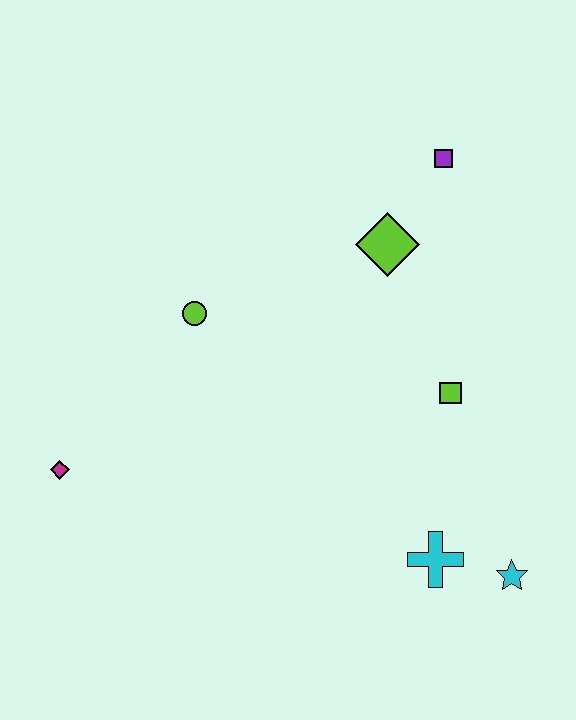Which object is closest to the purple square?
The lime diamond is closest to the purple square.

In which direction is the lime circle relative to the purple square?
The lime circle is to the left of the purple square.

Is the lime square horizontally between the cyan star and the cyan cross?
Yes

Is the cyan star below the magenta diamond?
Yes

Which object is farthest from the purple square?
The magenta diamond is farthest from the purple square.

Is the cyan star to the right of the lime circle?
Yes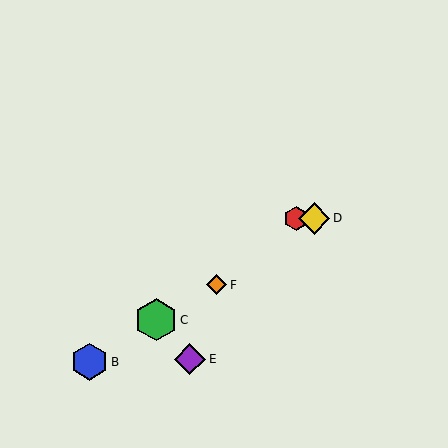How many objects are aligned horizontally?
2 objects (A, D) are aligned horizontally.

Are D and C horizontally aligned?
No, D is at y≈218 and C is at y≈320.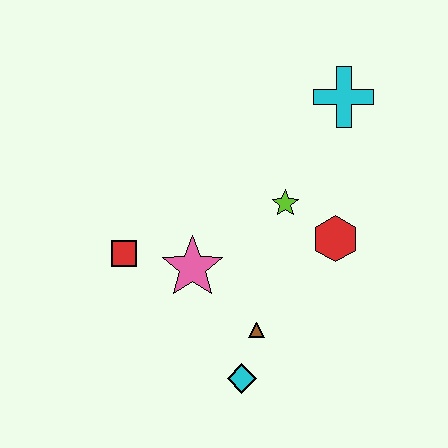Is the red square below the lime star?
Yes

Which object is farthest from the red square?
The cyan cross is farthest from the red square.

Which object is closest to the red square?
The pink star is closest to the red square.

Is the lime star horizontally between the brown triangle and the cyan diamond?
No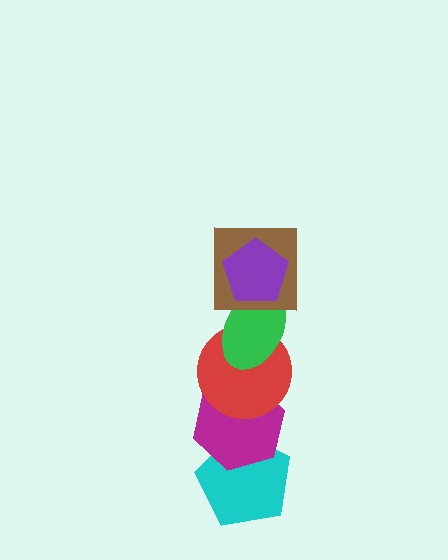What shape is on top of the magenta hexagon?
The red circle is on top of the magenta hexagon.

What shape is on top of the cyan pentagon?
The magenta hexagon is on top of the cyan pentagon.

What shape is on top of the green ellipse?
The brown square is on top of the green ellipse.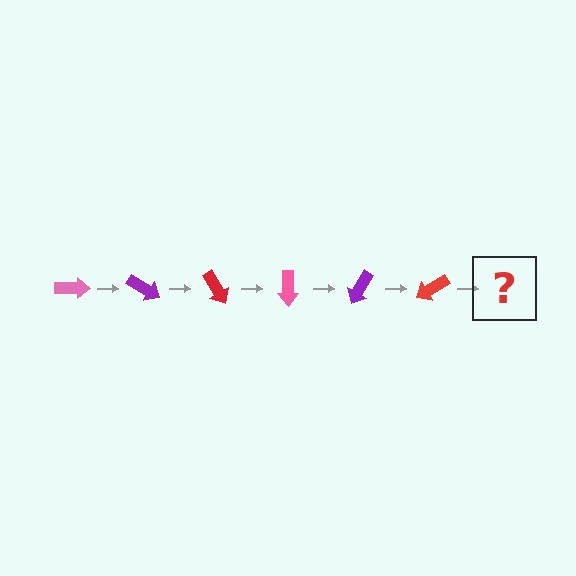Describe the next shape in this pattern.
It should be a pink arrow, rotated 180 degrees from the start.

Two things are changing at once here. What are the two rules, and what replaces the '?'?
The two rules are that it rotates 30 degrees each step and the color cycles through pink, purple, and red. The '?' should be a pink arrow, rotated 180 degrees from the start.